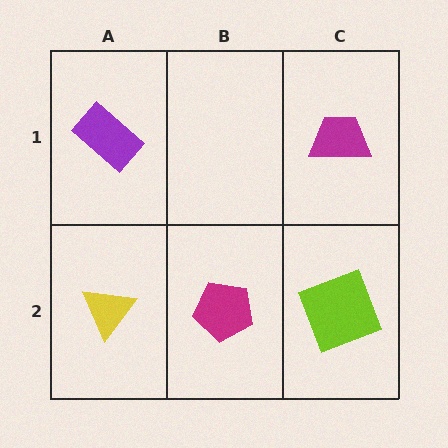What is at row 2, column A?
A yellow triangle.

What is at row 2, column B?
A magenta pentagon.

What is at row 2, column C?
A lime square.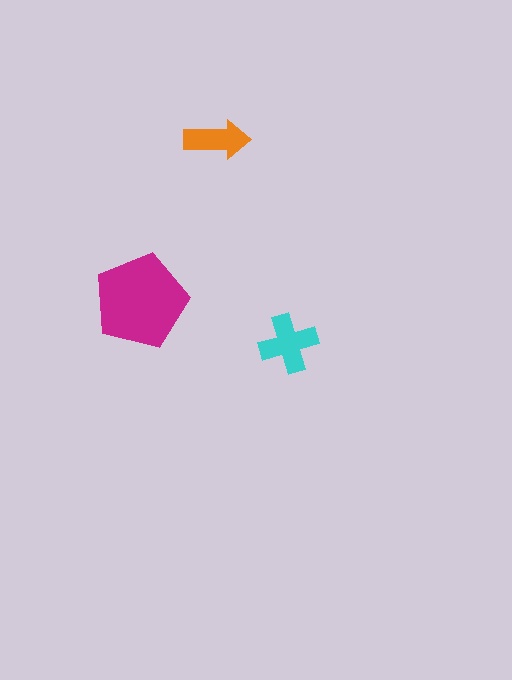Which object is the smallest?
The orange arrow.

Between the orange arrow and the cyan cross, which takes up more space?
The cyan cross.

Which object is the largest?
The magenta pentagon.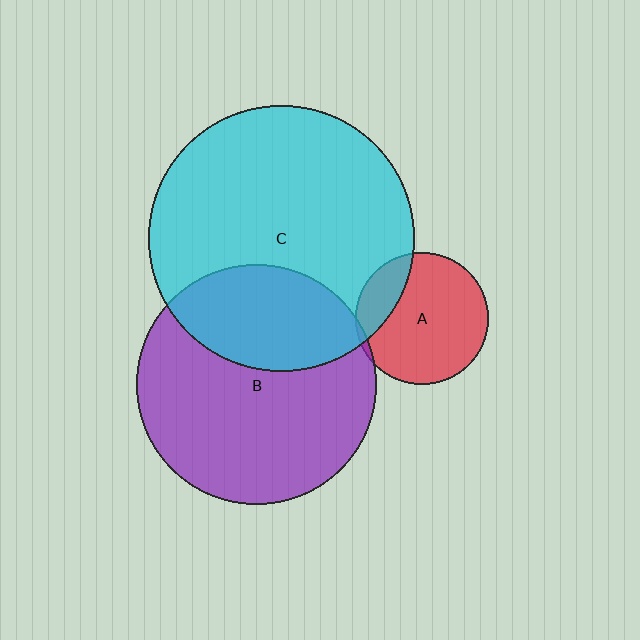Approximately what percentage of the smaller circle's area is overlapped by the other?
Approximately 5%.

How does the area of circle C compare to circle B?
Approximately 1.2 times.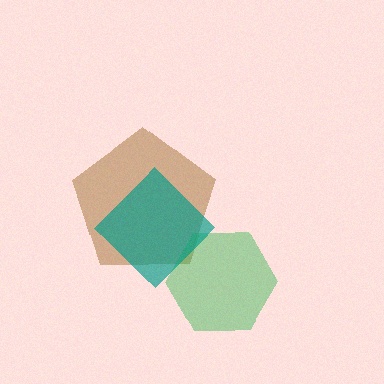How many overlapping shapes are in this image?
There are 3 overlapping shapes in the image.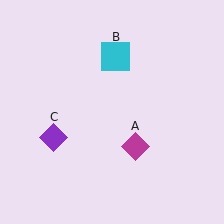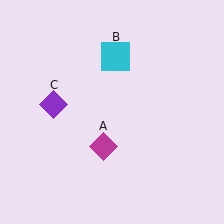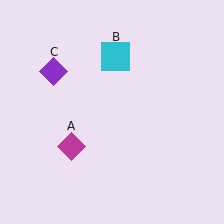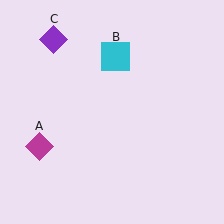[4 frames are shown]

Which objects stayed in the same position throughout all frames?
Cyan square (object B) remained stationary.